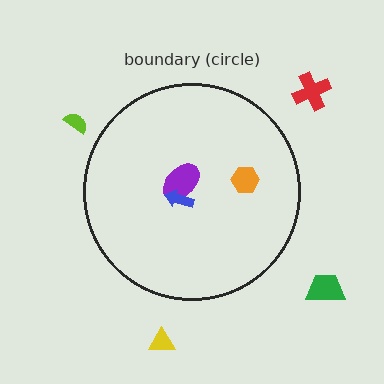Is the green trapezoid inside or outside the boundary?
Outside.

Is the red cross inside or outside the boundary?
Outside.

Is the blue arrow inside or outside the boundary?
Inside.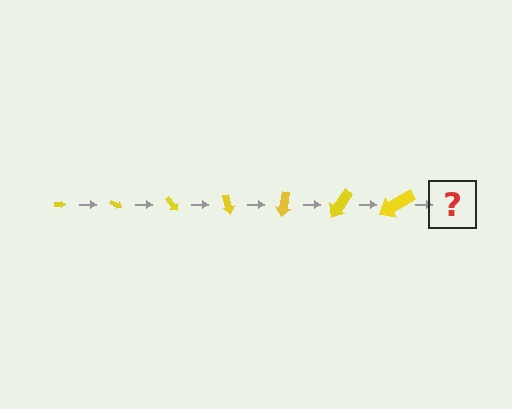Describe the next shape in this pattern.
It should be an arrow, larger than the previous one and rotated 175 degrees from the start.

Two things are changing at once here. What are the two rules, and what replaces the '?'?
The two rules are that the arrow grows larger each step and it rotates 25 degrees each step. The '?' should be an arrow, larger than the previous one and rotated 175 degrees from the start.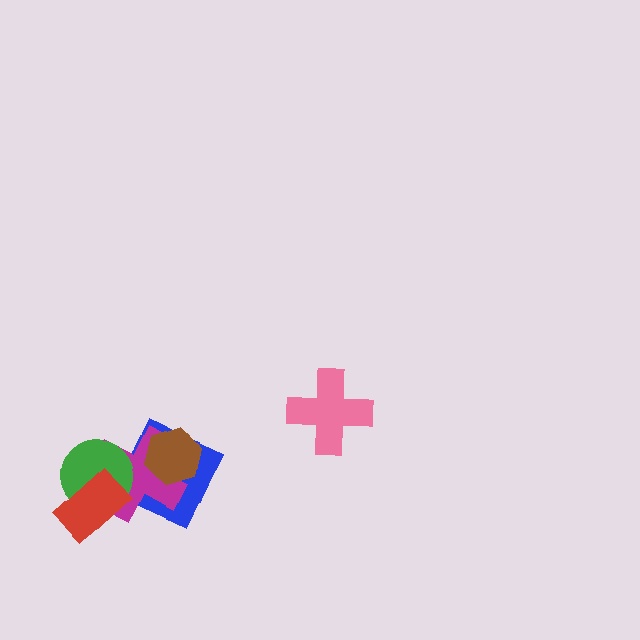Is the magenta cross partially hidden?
Yes, it is partially covered by another shape.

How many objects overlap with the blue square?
2 objects overlap with the blue square.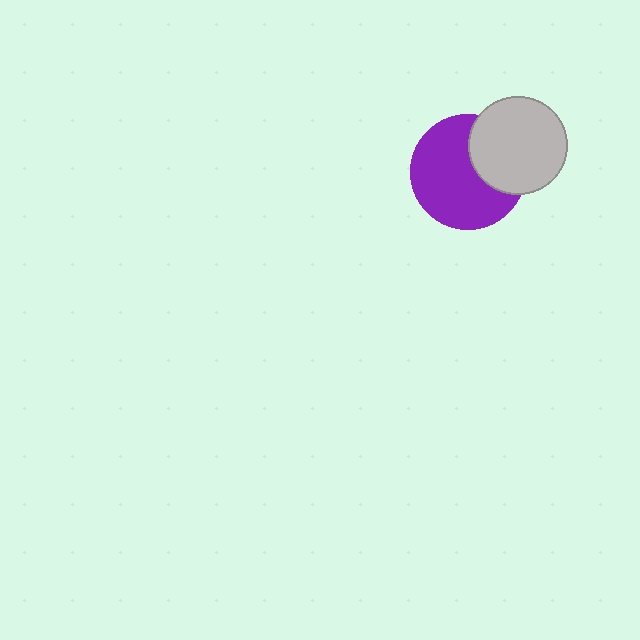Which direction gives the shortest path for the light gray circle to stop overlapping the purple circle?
Moving right gives the shortest separation.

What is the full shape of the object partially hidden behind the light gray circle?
The partially hidden object is a purple circle.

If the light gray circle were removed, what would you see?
You would see the complete purple circle.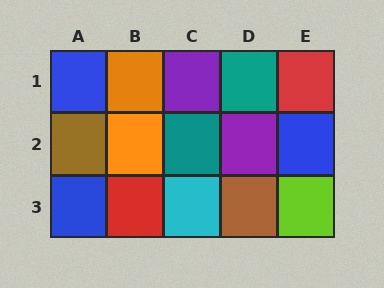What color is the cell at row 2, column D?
Purple.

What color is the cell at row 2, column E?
Blue.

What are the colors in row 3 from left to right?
Blue, red, cyan, brown, lime.